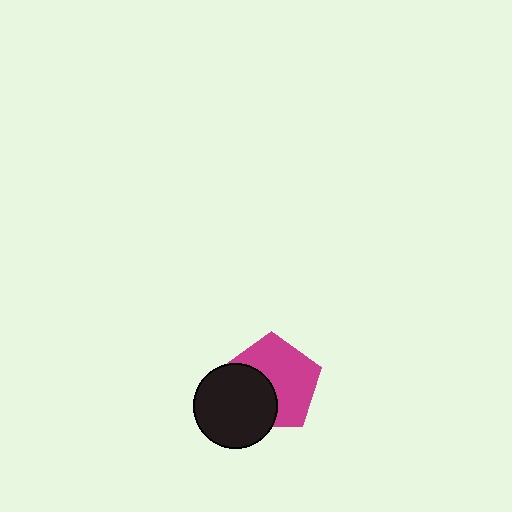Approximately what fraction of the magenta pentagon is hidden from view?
Roughly 39% of the magenta pentagon is hidden behind the black circle.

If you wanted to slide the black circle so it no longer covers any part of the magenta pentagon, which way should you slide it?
Slide it toward the lower-left — that is the most direct way to separate the two shapes.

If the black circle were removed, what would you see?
You would see the complete magenta pentagon.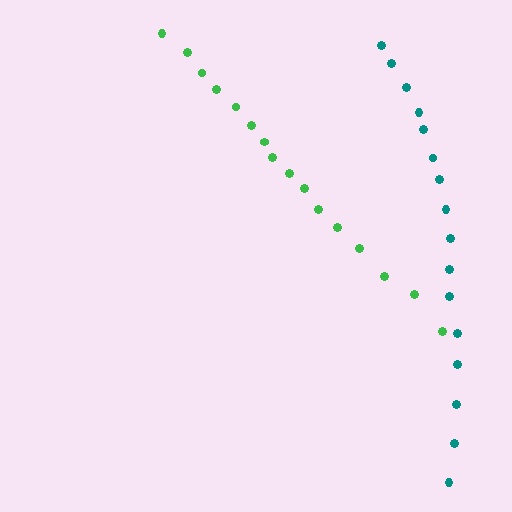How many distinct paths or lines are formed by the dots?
There are 2 distinct paths.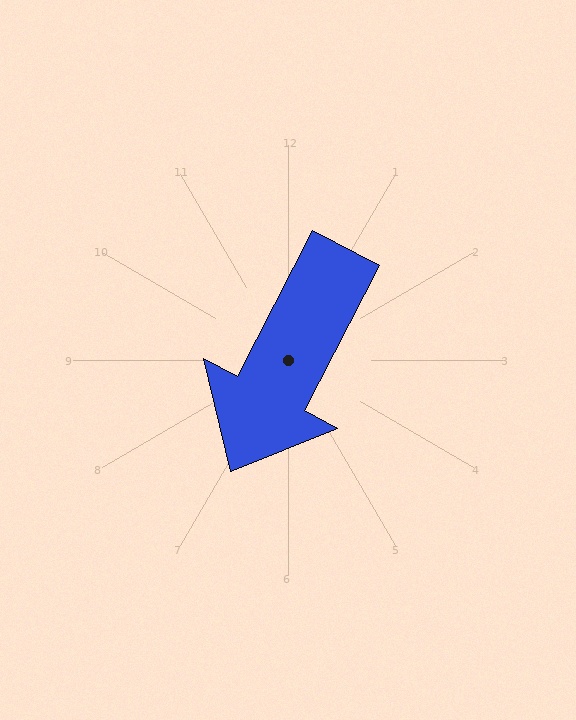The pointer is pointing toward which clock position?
Roughly 7 o'clock.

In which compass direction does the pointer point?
Southwest.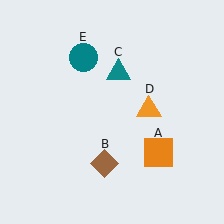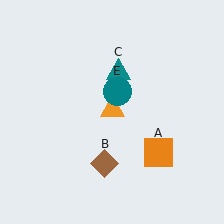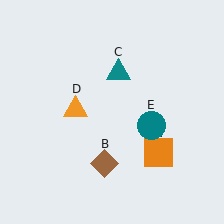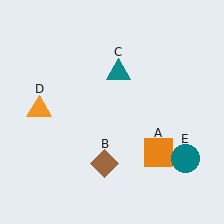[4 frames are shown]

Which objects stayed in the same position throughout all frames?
Orange square (object A) and brown diamond (object B) and teal triangle (object C) remained stationary.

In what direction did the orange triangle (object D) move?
The orange triangle (object D) moved left.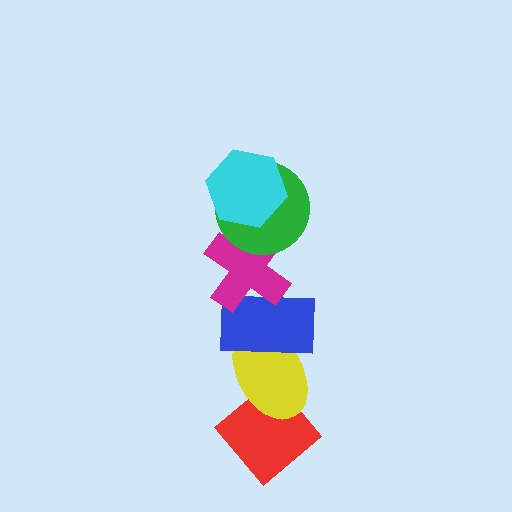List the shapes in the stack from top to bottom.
From top to bottom: the cyan hexagon, the green circle, the magenta cross, the blue rectangle, the yellow ellipse, the red diamond.